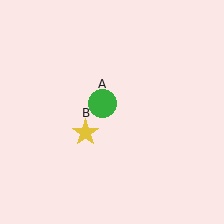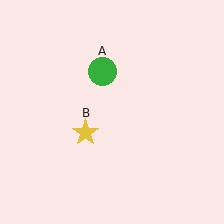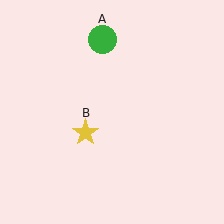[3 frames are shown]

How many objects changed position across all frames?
1 object changed position: green circle (object A).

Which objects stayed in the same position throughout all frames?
Yellow star (object B) remained stationary.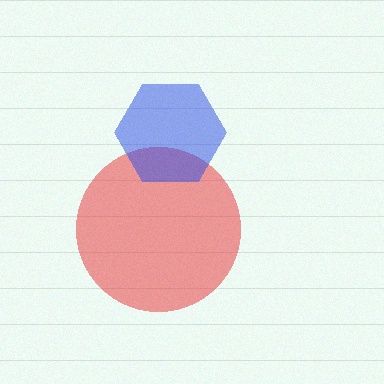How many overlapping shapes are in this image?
There are 2 overlapping shapes in the image.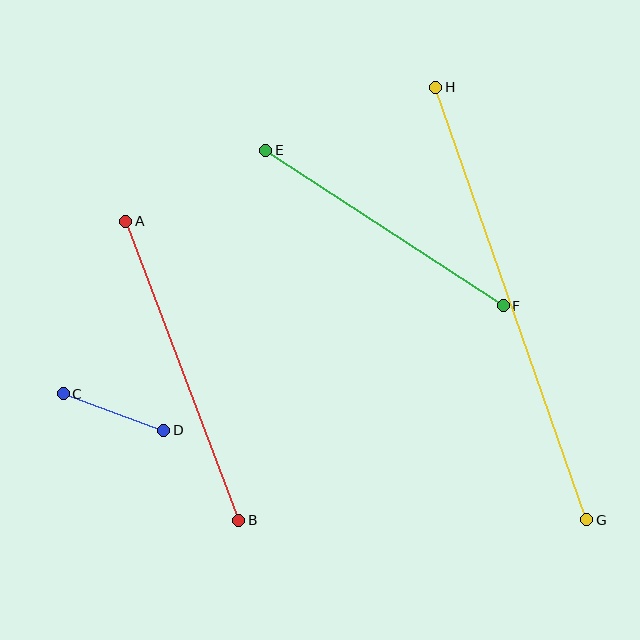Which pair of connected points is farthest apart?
Points G and H are farthest apart.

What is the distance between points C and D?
The distance is approximately 107 pixels.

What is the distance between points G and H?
The distance is approximately 458 pixels.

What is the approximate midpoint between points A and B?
The midpoint is at approximately (182, 371) pixels.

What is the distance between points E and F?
The distance is approximately 284 pixels.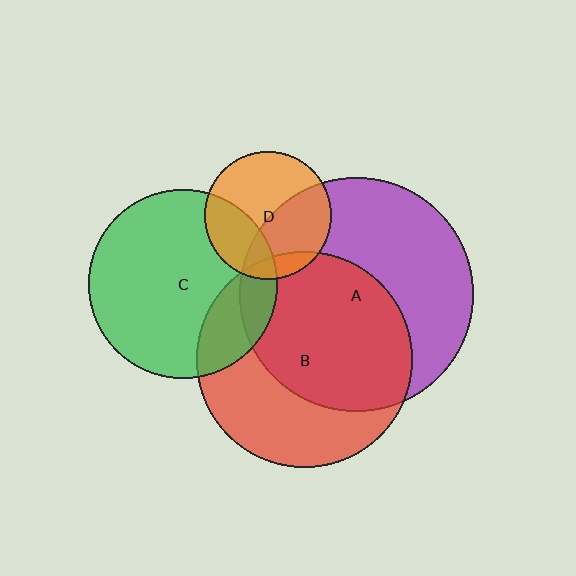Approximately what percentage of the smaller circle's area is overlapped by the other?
Approximately 30%.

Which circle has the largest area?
Circle A (purple).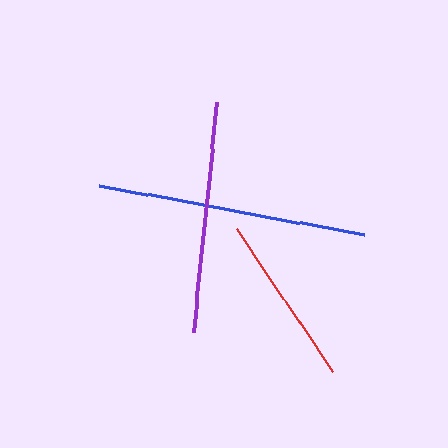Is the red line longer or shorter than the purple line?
The purple line is longer than the red line.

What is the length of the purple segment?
The purple segment is approximately 231 pixels long.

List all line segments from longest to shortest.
From longest to shortest: blue, purple, red.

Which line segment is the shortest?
The red line is the shortest at approximately 173 pixels.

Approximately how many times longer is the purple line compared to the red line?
The purple line is approximately 1.3 times the length of the red line.